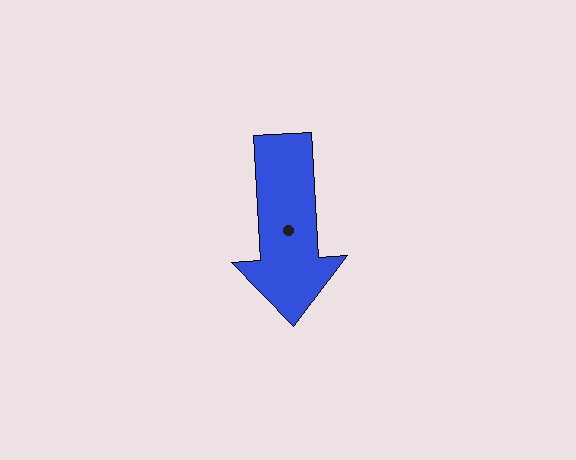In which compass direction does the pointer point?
South.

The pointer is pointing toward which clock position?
Roughly 6 o'clock.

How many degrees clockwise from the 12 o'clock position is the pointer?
Approximately 177 degrees.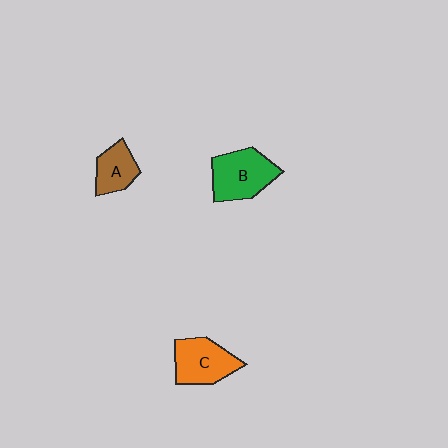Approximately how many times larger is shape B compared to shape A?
Approximately 1.6 times.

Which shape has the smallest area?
Shape A (brown).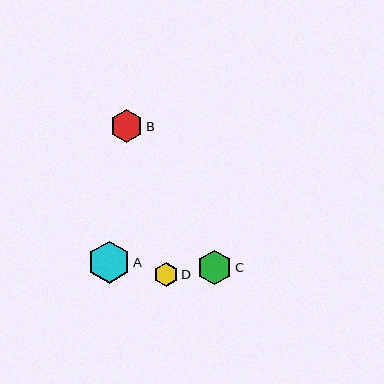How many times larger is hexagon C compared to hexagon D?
Hexagon C is approximately 1.4 times the size of hexagon D.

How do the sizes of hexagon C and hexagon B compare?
Hexagon C and hexagon B are approximately the same size.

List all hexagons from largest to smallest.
From largest to smallest: A, C, B, D.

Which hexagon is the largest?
Hexagon A is the largest with a size of approximately 42 pixels.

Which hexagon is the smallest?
Hexagon D is the smallest with a size of approximately 24 pixels.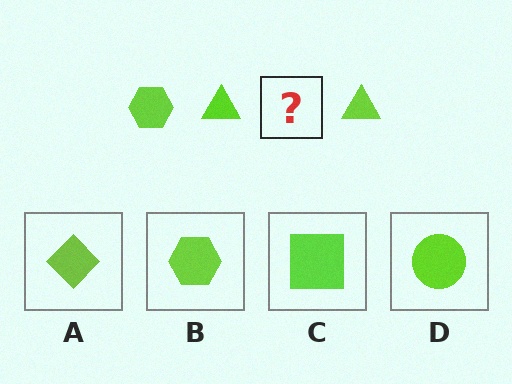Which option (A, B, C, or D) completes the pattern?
B.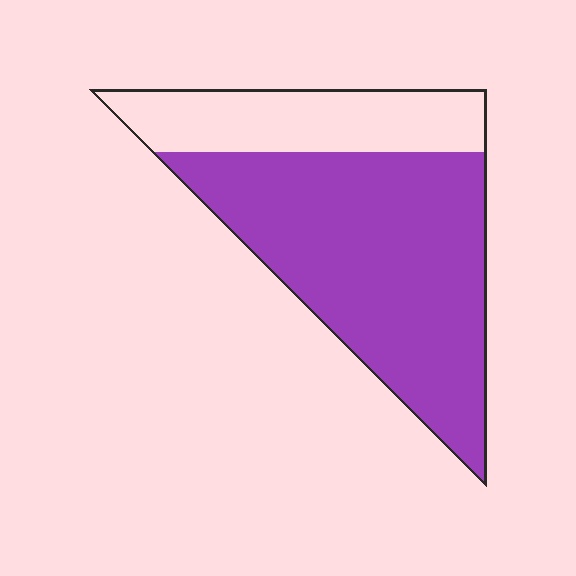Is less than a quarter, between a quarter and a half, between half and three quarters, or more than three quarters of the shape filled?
Between half and three quarters.